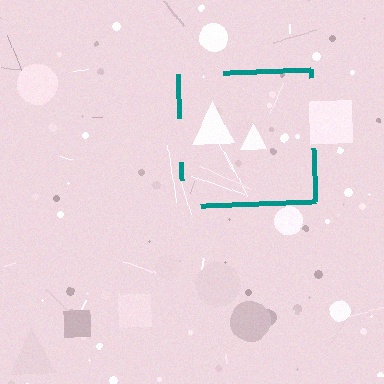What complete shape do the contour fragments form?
The contour fragments form a square.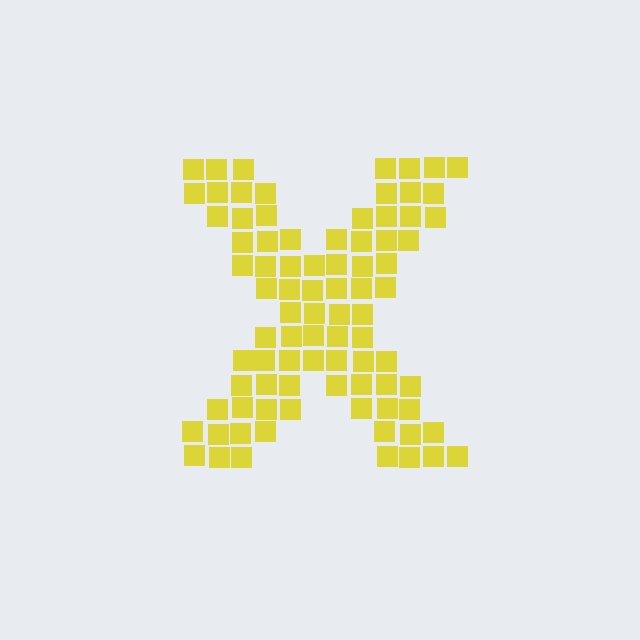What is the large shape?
The large shape is the letter X.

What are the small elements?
The small elements are squares.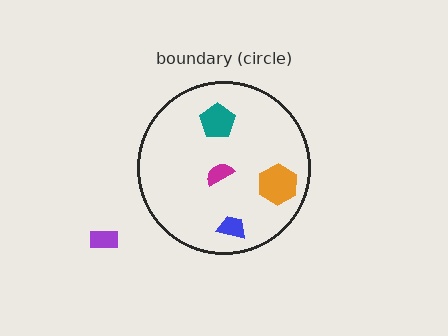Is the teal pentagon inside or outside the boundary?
Inside.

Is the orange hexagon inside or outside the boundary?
Inside.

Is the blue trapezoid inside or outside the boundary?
Inside.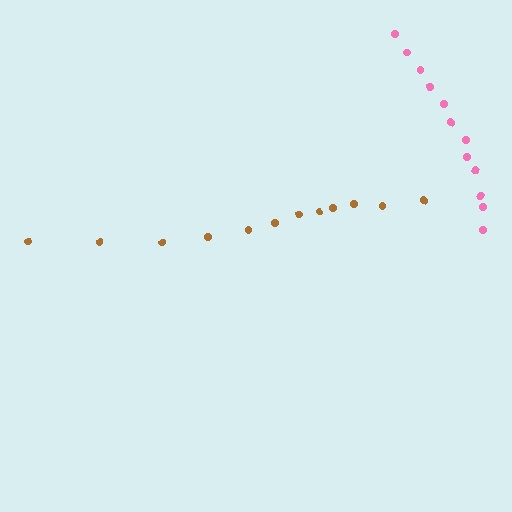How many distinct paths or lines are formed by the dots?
There are 2 distinct paths.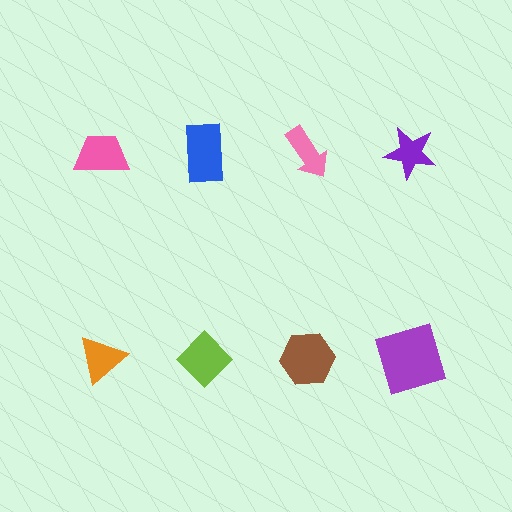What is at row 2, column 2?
A lime diamond.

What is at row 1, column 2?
A blue rectangle.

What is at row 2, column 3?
A brown hexagon.